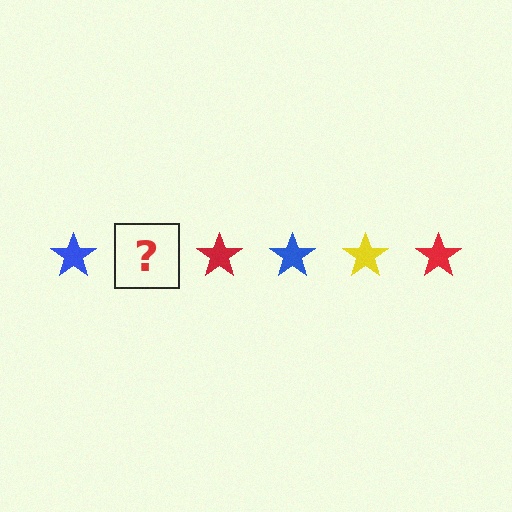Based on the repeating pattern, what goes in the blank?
The blank should be a yellow star.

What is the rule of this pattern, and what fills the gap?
The rule is that the pattern cycles through blue, yellow, red stars. The gap should be filled with a yellow star.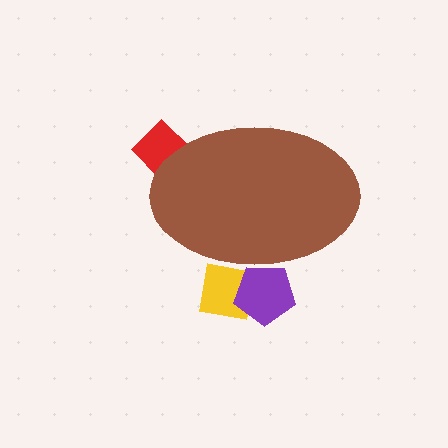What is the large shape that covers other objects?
A brown ellipse.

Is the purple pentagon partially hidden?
Yes, the purple pentagon is partially hidden behind the brown ellipse.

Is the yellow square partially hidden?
Yes, the yellow square is partially hidden behind the brown ellipse.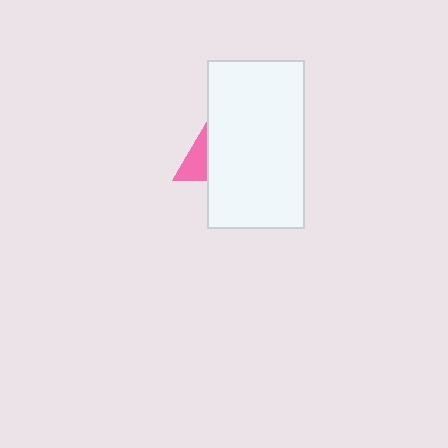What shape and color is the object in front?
The object in front is a white rectangle.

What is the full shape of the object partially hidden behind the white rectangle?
The partially hidden object is a pink triangle.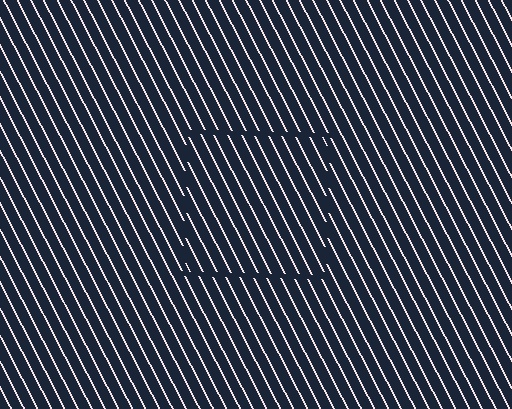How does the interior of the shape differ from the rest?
The interior of the shape contains the same grating, shifted by half a period — the contour is defined by the phase discontinuity where line-ends from the inner and outer gratings abut.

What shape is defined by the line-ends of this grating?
An illusory square. The interior of the shape contains the same grating, shifted by half a period — the contour is defined by the phase discontinuity where line-ends from the inner and outer gratings abut.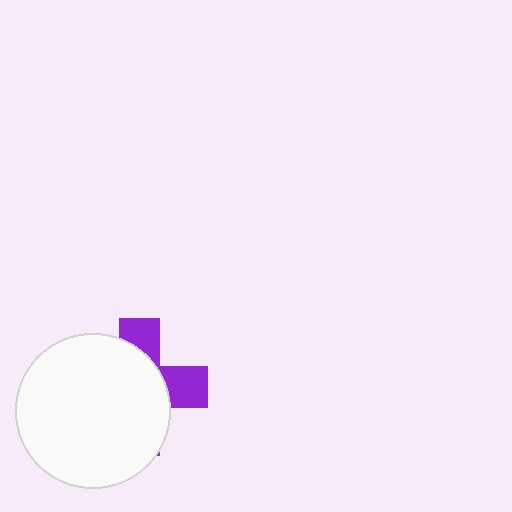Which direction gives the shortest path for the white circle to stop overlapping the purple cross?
Moving left gives the shortest separation.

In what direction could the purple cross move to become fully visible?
The purple cross could move right. That would shift it out from behind the white circle entirely.